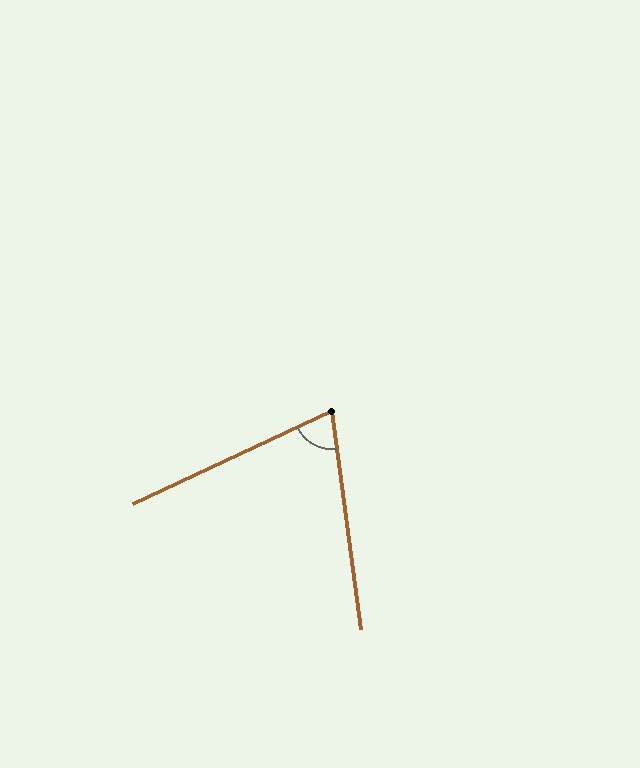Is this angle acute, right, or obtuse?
It is acute.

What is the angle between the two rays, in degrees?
Approximately 72 degrees.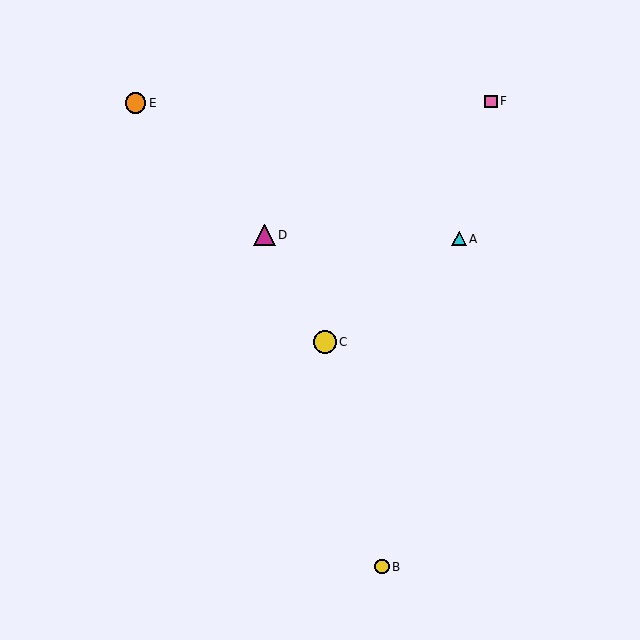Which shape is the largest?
The yellow circle (labeled C) is the largest.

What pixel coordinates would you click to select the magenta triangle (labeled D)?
Click at (265, 235) to select the magenta triangle D.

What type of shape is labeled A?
Shape A is a cyan triangle.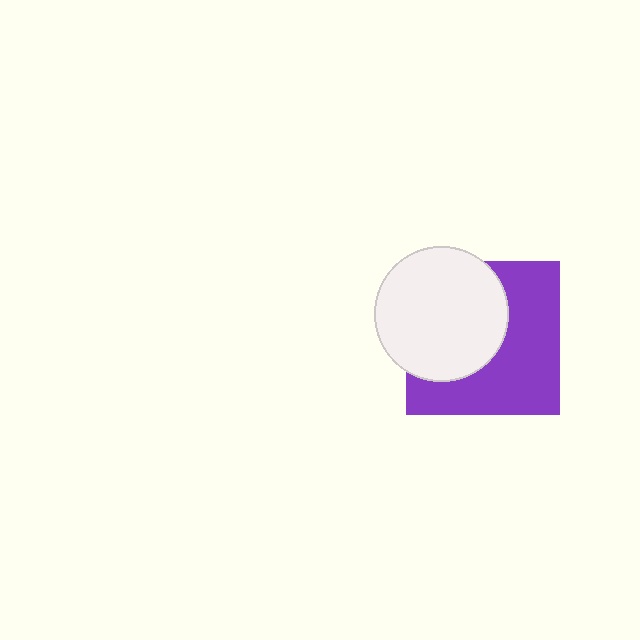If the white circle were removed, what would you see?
You would see the complete purple square.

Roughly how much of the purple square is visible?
About half of it is visible (roughly 54%).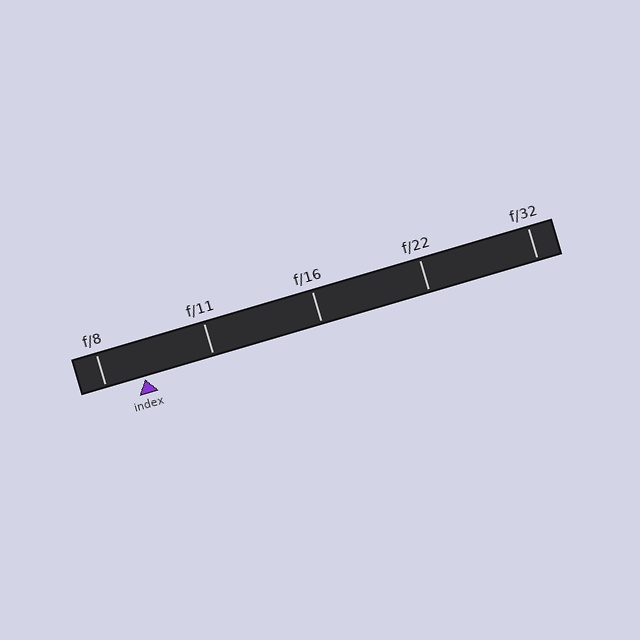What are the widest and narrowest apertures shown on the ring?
The widest aperture shown is f/8 and the narrowest is f/32.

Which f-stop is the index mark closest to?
The index mark is closest to f/8.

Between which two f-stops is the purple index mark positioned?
The index mark is between f/8 and f/11.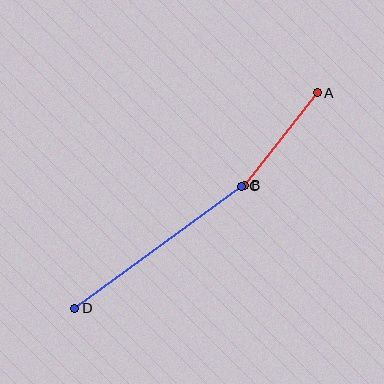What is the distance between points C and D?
The distance is approximately 207 pixels.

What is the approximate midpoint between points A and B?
The midpoint is at approximately (281, 139) pixels.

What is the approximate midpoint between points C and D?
The midpoint is at approximately (158, 247) pixels.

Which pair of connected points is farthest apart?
Points C and D are farthest apart.